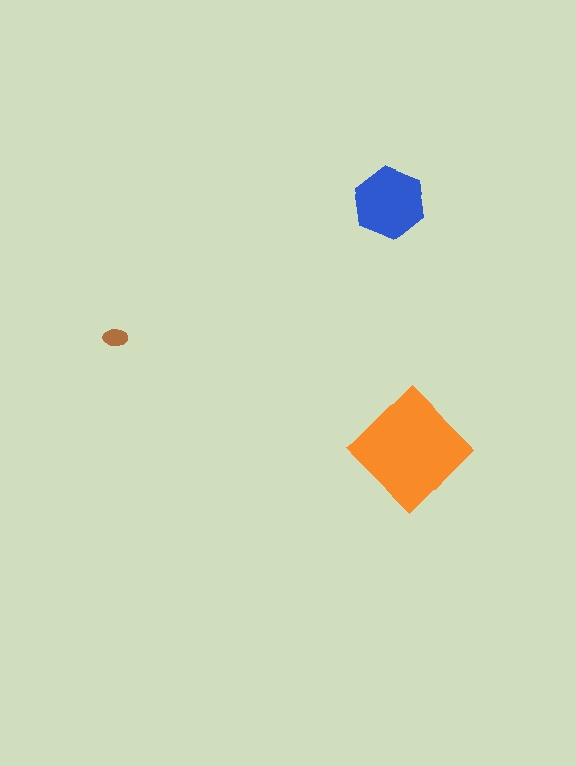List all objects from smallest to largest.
The brown ellipse, the blue hexagon, the orange diamond.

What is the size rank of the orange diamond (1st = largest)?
1st.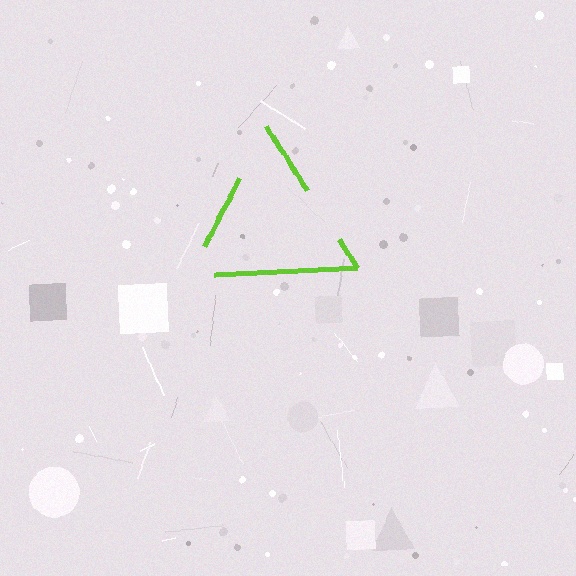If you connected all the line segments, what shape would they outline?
They would outline a triangle.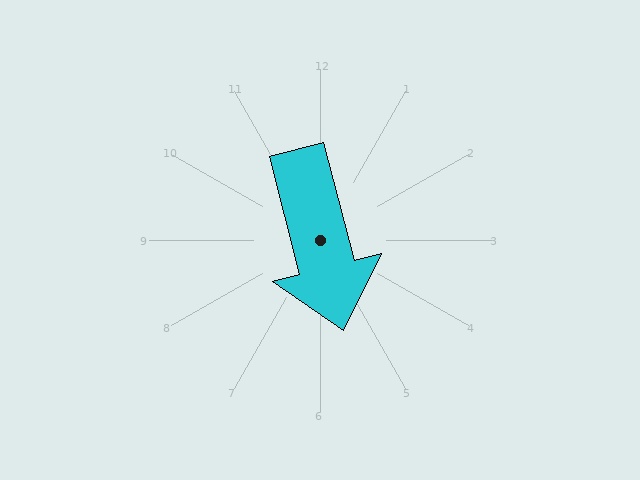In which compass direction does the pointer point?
South.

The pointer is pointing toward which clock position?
Roughly 6 o'clock.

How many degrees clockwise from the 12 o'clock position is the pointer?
Approximately 165 degrees.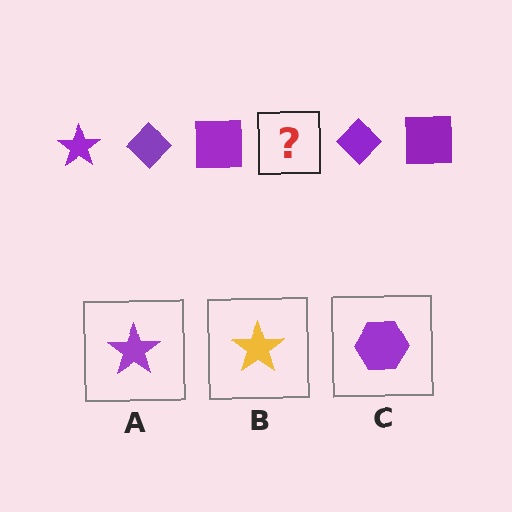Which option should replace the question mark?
Option A.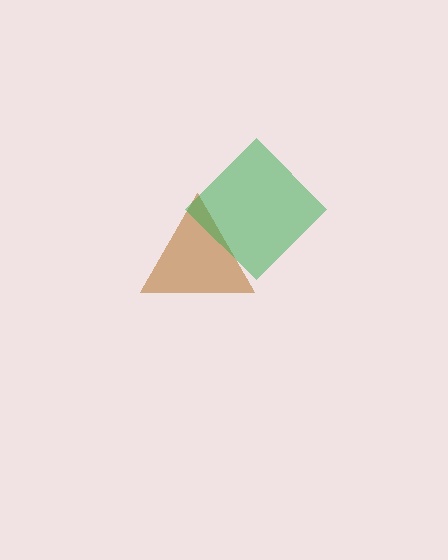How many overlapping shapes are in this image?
There are 2 overlapping shapes in the image.